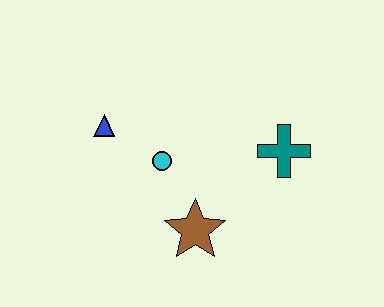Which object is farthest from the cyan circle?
The teal cross is farthest from the cyan circle.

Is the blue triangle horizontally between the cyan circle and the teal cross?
No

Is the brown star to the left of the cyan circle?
No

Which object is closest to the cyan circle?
The blue triangle is closest to the cyan circle.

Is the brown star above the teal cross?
No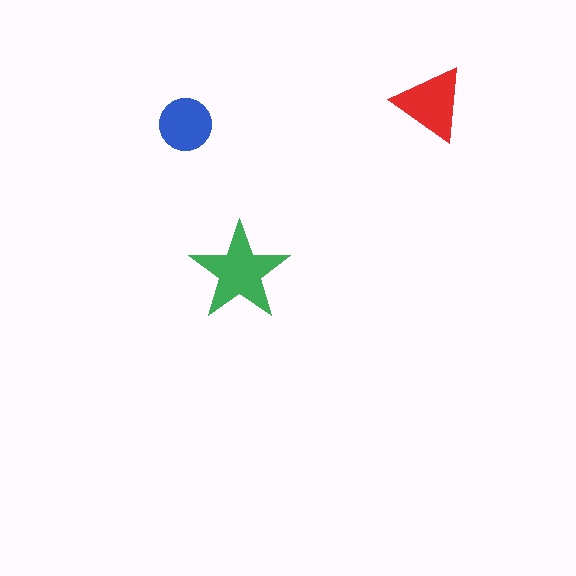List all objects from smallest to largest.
The blue circle, the red triangle, the green star.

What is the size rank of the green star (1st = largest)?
1st.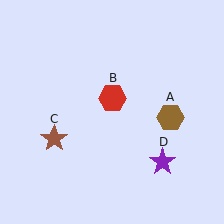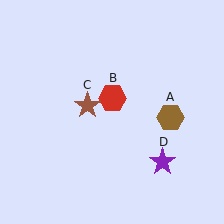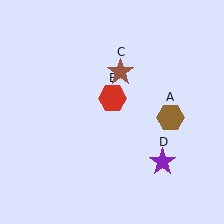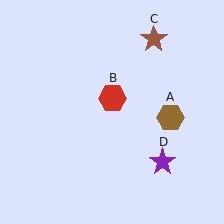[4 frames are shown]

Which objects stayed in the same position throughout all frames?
Brown hexagon (object A) and red hexagon (object B) and purple star (object D) remained stationary.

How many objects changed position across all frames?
1 object changed position: brown star (object C).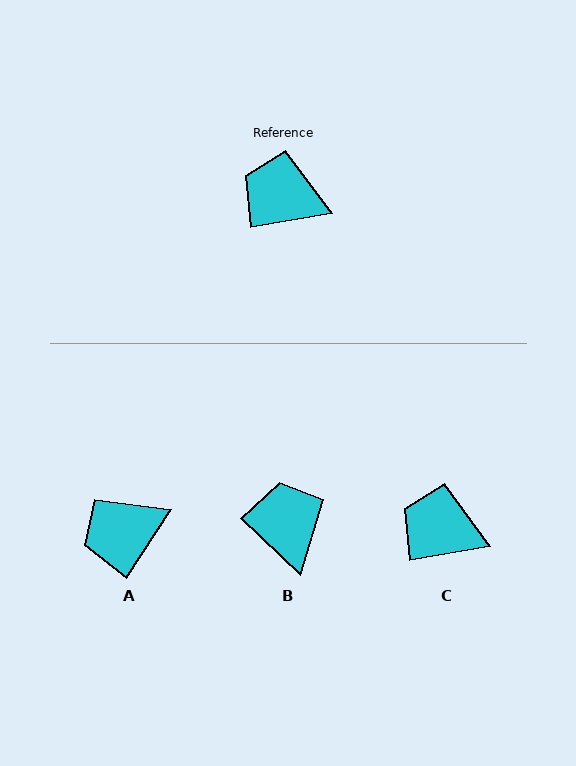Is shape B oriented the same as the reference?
No, it is off by about 54 degrees.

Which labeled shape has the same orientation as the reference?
C.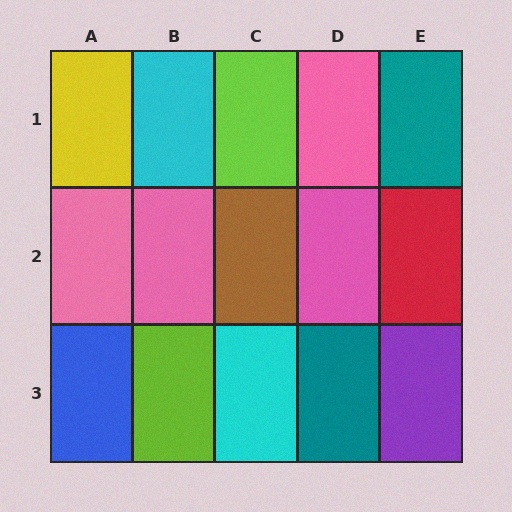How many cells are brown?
1 cell is brown.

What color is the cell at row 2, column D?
Pink.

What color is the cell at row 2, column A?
Pink.